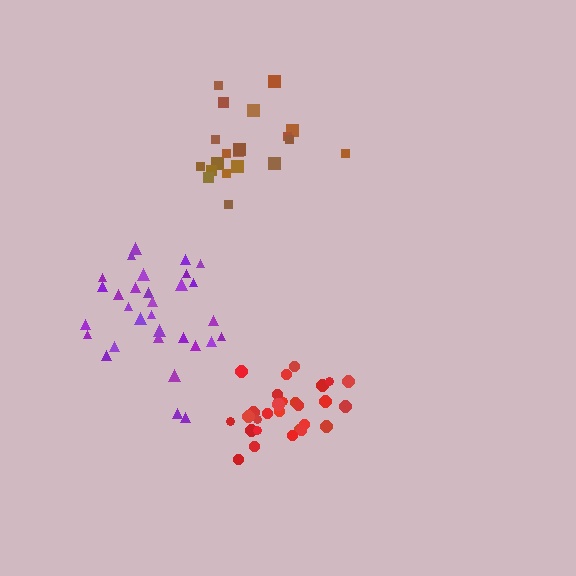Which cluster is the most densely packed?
Red.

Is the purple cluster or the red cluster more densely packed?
Red.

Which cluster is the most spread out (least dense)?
Purple.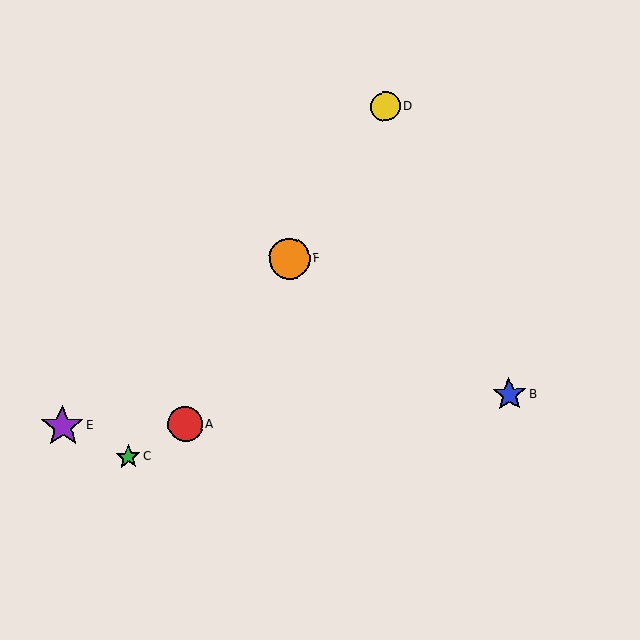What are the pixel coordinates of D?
Object D is at (386, 106).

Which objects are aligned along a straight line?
Objects A, D, F are aligned along a straight line.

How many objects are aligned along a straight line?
3 objects (A, D, F) are aligned along a straight line.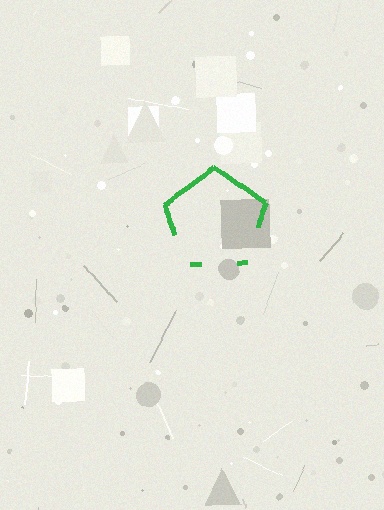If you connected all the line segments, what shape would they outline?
They would outline a pentagon.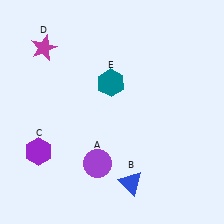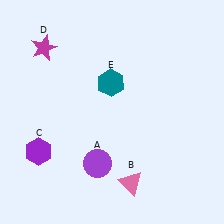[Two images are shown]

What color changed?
The triangle (B) changed from blue in Image 1 to pink in Image 2.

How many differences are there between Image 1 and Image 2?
There is 1 difference between the two images.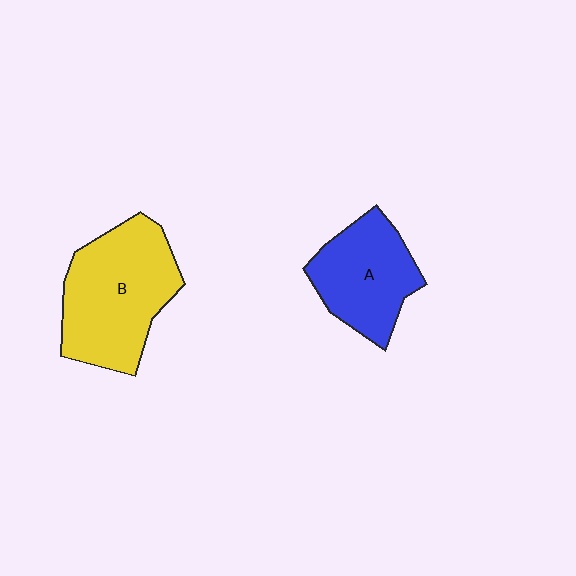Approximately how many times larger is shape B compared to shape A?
Approximately 1.4 times.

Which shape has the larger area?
Shape B (yellow).